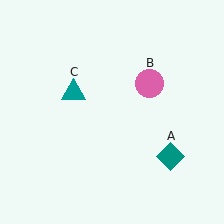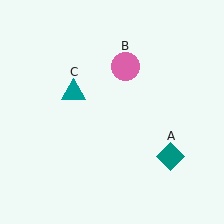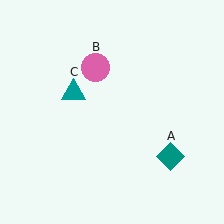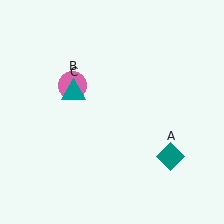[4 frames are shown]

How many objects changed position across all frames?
1 object changed position: pink circle (object B).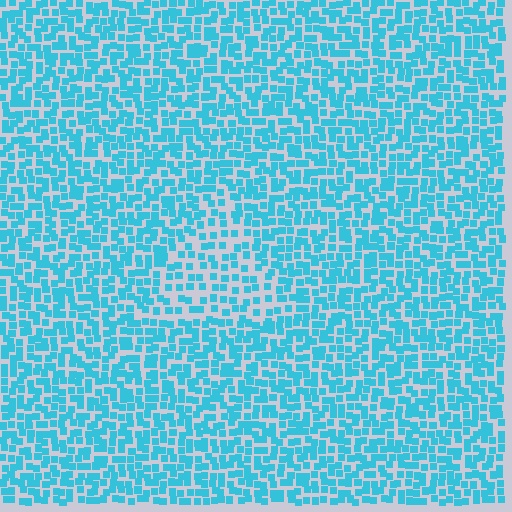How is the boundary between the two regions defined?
The boundary is defined by a change in element density (approximately 1.7x ratio). All elements are the same color, size, and shape.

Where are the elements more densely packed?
The elements are more densely packed outside the triangle boundary.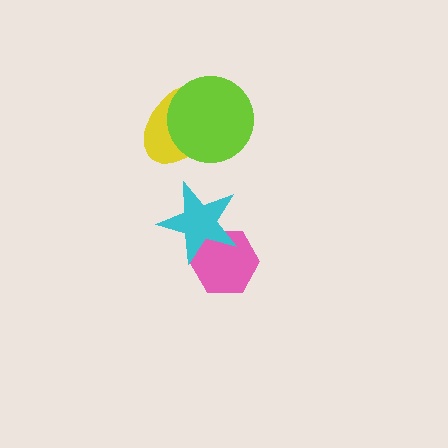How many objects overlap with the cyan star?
1 object overlaps with the cyan star.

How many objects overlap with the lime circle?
1 object overlaps with the lime circle.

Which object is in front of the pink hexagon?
The cyan star is in front of the pink hexagon.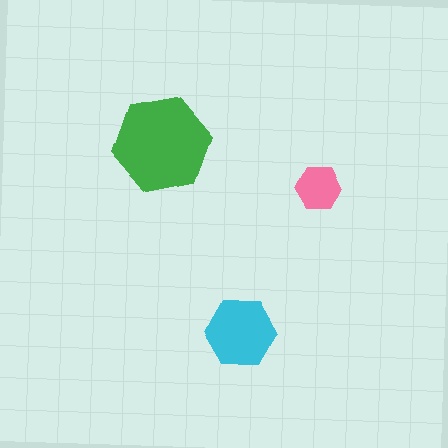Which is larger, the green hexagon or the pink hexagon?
The green one.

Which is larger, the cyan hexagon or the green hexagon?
The green one.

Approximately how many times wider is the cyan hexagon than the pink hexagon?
About 1.5 times wider.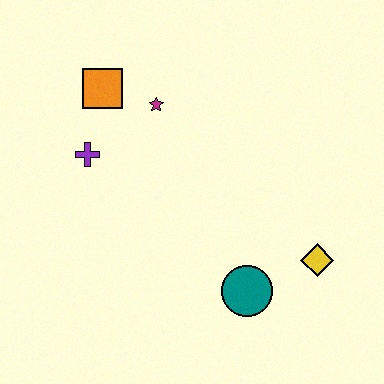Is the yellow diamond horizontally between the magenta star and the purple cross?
No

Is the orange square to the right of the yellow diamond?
No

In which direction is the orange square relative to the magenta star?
The orange square is to the left of the magenta star.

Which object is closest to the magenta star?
The orange square is closest to the magenta star.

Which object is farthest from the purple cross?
The yellow diamond is farthest from the purple cross.